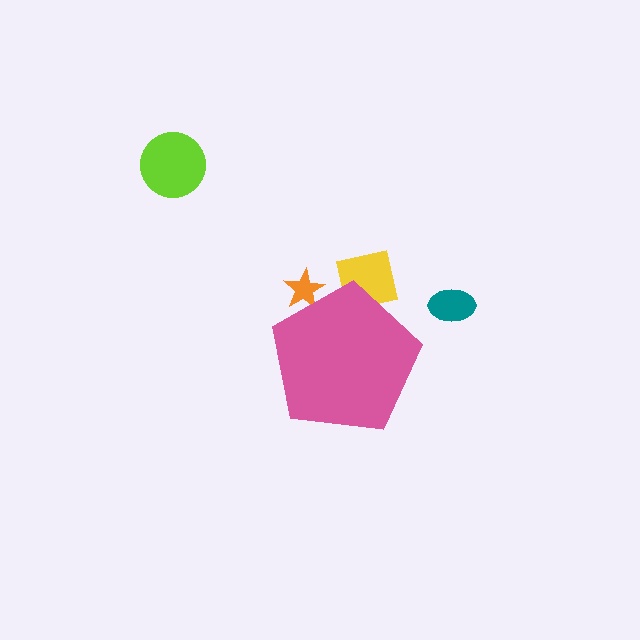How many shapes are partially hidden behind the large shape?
2 shapes are partially hidden.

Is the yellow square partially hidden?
Yes, the yellow square is partially hidden behind the pink pentagon.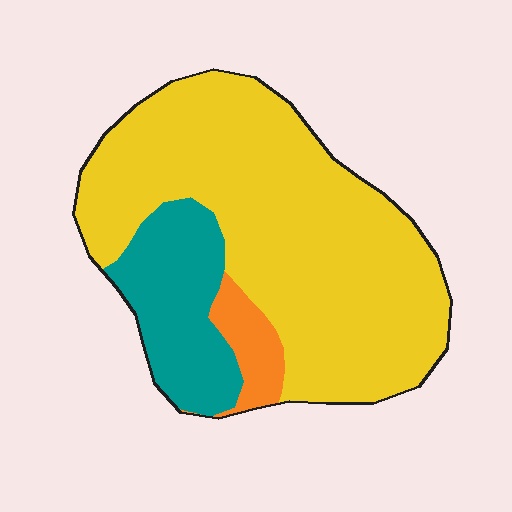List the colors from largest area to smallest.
From largest to smallest: yellow, teal, orange.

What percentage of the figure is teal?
Teal takes up between a sixth and a third of the figure.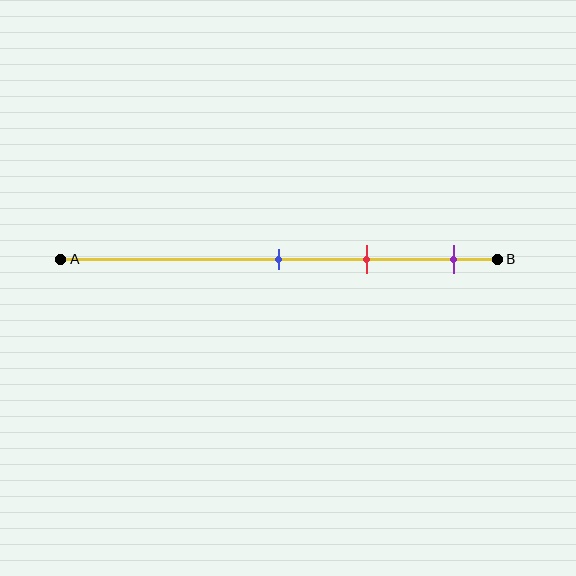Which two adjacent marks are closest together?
The blue and red marks are the closest adjacent pair.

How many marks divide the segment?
There are 3 marks dividing the segment.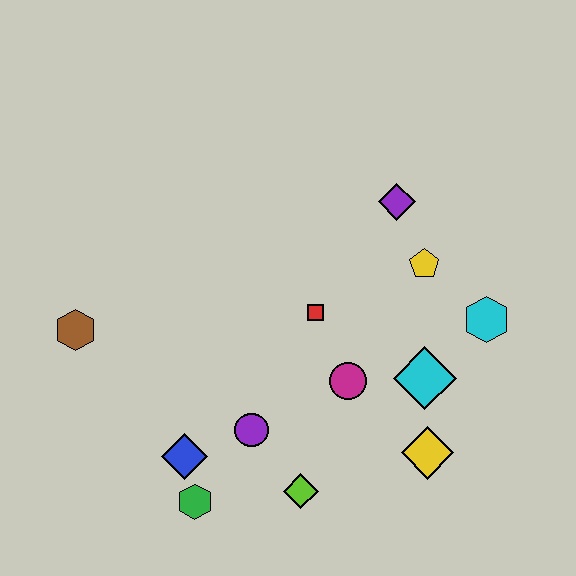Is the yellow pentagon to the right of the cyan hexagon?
No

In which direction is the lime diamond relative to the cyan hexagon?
The lime diamond is to the left of the cyan hexagon.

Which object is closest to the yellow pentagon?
The purple diamond is closest to the yellow pentagon.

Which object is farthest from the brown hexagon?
The cyan hexagon is farthest from the brown hexagon.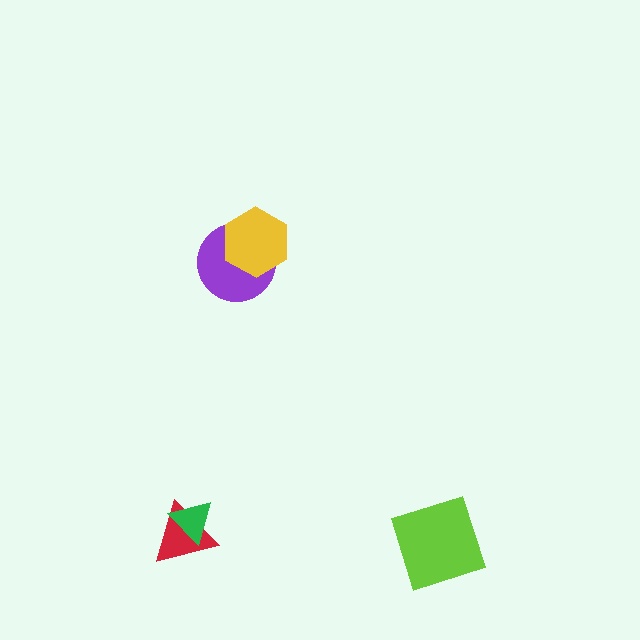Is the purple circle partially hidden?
Yes, it is partially covered by another shape.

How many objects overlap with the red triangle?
1 object overlaps with the red triangle.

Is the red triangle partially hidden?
Yes, it is partially covered by another shape.